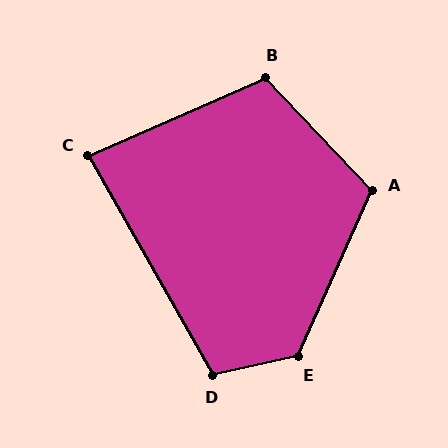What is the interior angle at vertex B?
Approximately 110 degrees (obtuse).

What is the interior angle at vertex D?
Approximately 107 degrees (obtuse).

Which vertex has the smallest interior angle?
C, at approximately 84 degrees.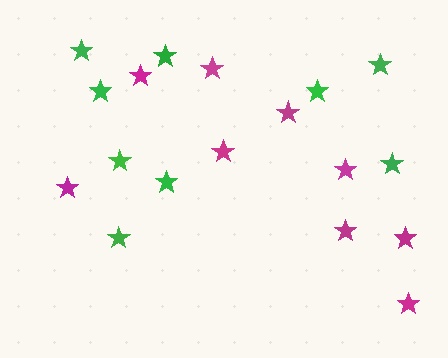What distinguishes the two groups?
There are 2 groups: one group of magenta stars (9) and one group of green stars (9).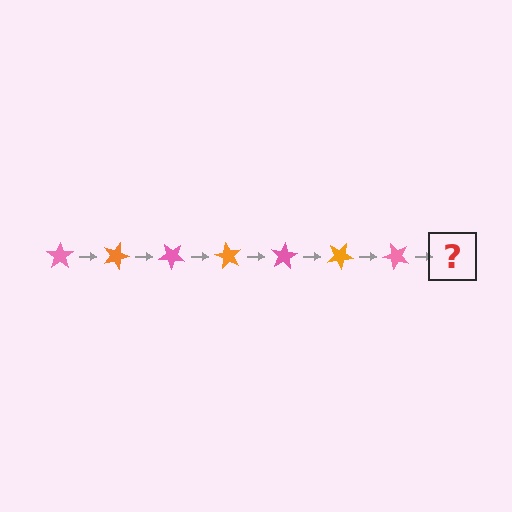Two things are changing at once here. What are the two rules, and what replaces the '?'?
The two rules are that it rotates 20 degrees each step and the color cycles through pink and orange. The '?' should be an orange star, rotated 140 degrees from the start.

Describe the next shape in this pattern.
It should be an orange star, rotated 140 degrees from the start.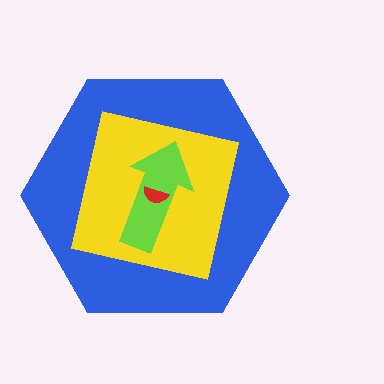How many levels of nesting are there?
4.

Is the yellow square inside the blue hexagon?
Yes.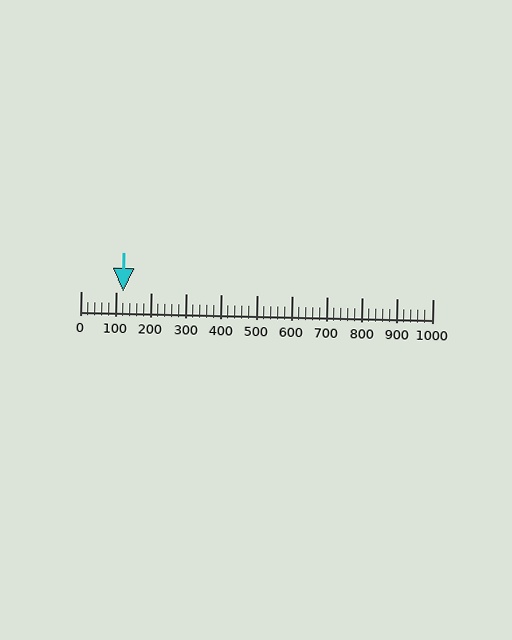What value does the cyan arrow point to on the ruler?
The cyan arrow points to approximately 120.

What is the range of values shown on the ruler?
The ruler shows values from 0 to 1000.